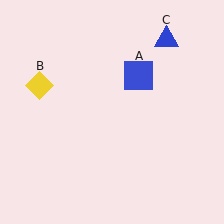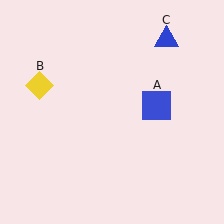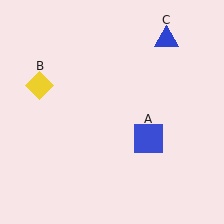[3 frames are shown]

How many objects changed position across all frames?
1 object changed position: blue square (object A).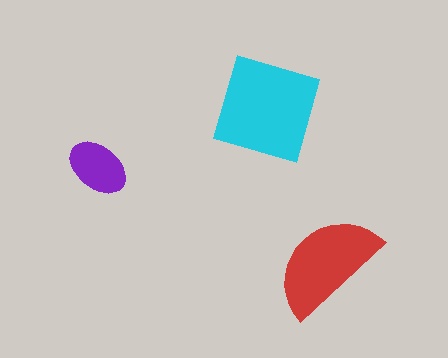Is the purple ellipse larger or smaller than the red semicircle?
Smaller.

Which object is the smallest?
The purple ellipse.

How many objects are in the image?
There are 3 objects in the image.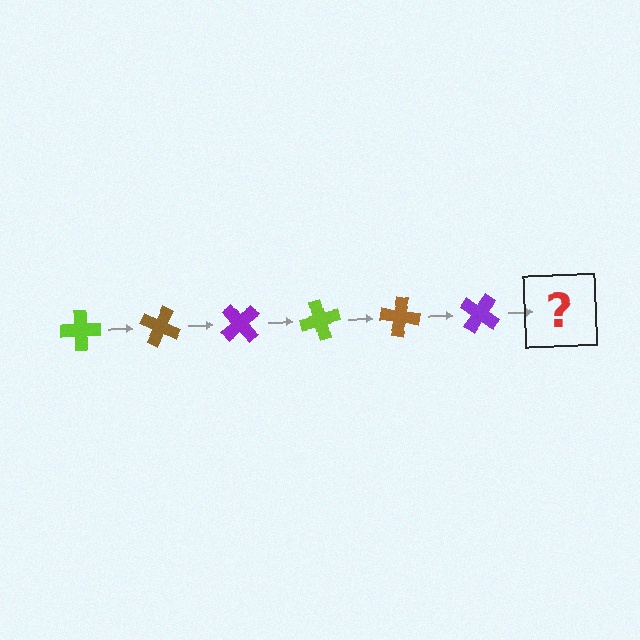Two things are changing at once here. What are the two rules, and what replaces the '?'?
The two rules are that it rotates 25 degrees each step and the color cycles through lime, brown, and purple. The '?' should be a lime cross, rotated 150 degrees from the start.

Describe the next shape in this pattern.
It should be a lime cross, rotated 150 degrees from the start.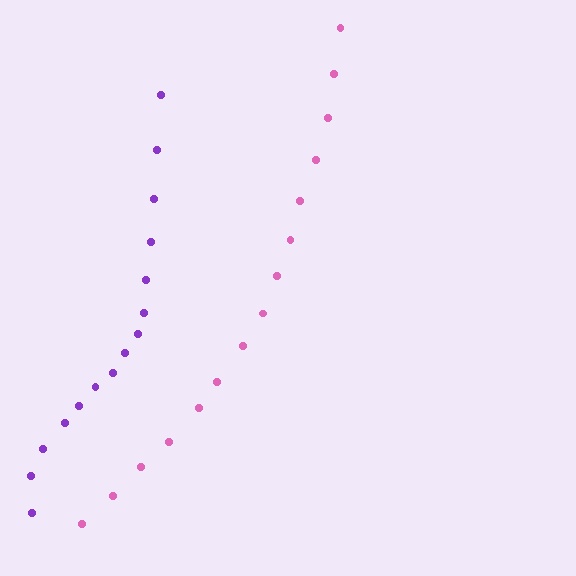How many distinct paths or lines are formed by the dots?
There are 2 distinct paths.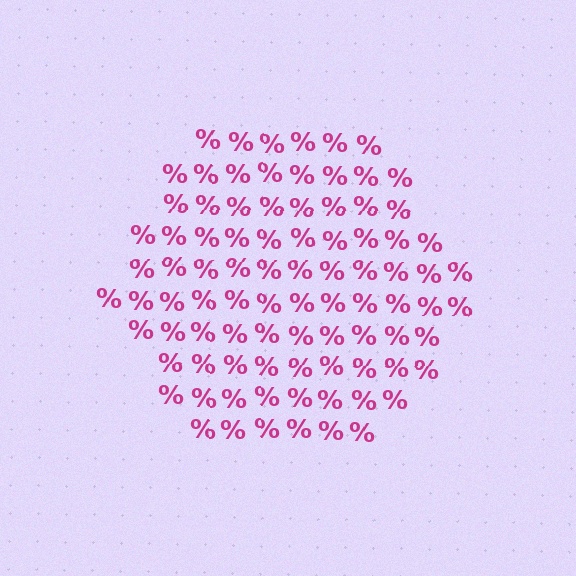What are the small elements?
The small elements are percent signs.